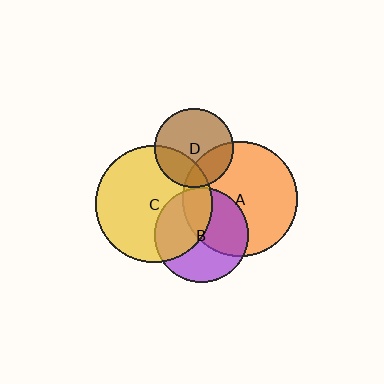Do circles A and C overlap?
Yes.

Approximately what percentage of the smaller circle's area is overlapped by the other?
Approximately 15%.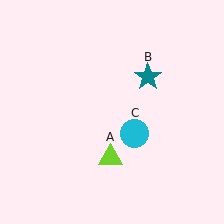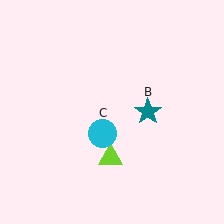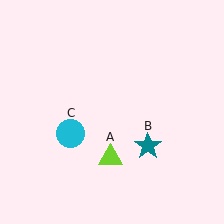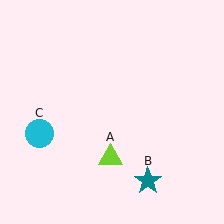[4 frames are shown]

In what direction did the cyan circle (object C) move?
The cyan circle (object C) moved left.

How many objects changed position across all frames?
2 objects changed position: teal star (object B), cyan circle (object C).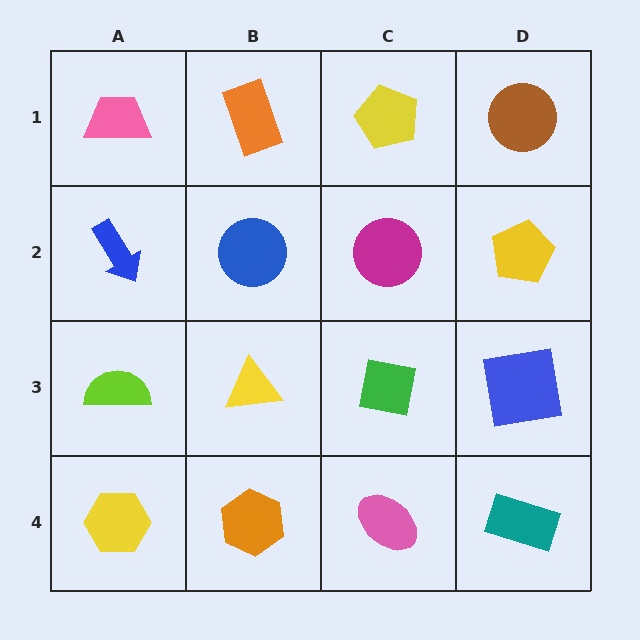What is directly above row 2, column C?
A yellow pentagon.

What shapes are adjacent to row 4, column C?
A green square (row 3, column C), an orange hexagon (row 4, column B), a teal rectangle (row 4, column D).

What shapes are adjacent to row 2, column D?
A brown circle (row 1, column D), a blue square (row 3, column D), a magenta circle (row 2, column C).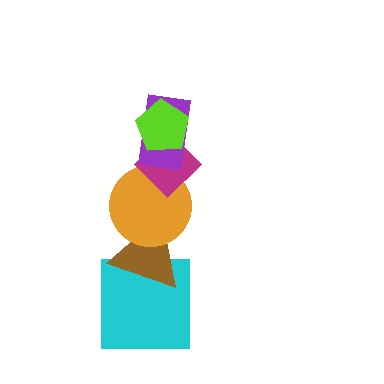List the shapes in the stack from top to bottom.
From top to bottom: the lime pentagon, the purple rectangle, the magenta diamond, the orange circle, the brown triangle, the cyan square.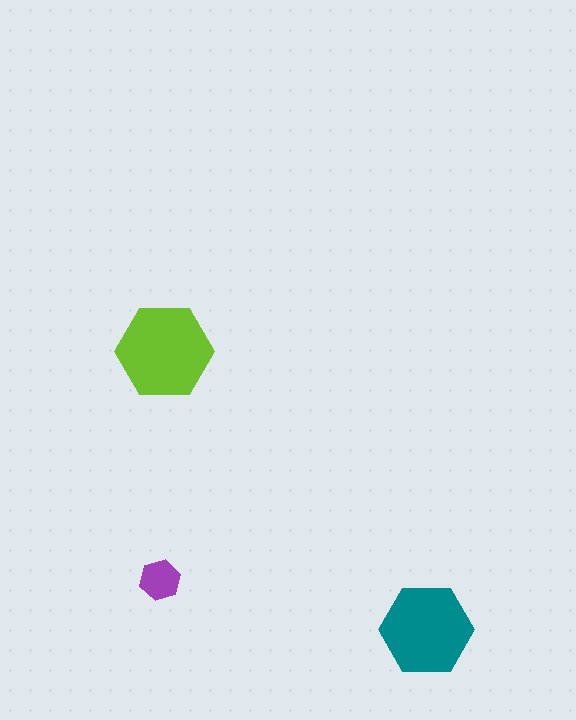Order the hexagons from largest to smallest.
the lime one, the teal one, the purple one.